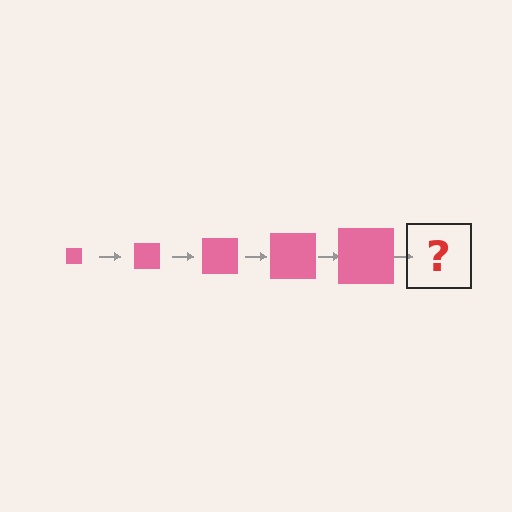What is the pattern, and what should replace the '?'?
The pattern is that the square gets progressively larger each step. The '?' should be a pink square, larger than the previous one.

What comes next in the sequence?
The next element should be a pink square, larger than the previous one.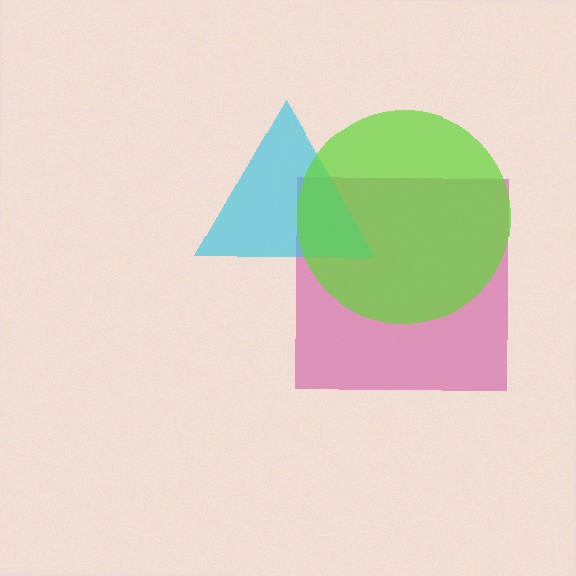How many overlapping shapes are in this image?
There are 3 overlapping shapes in the image.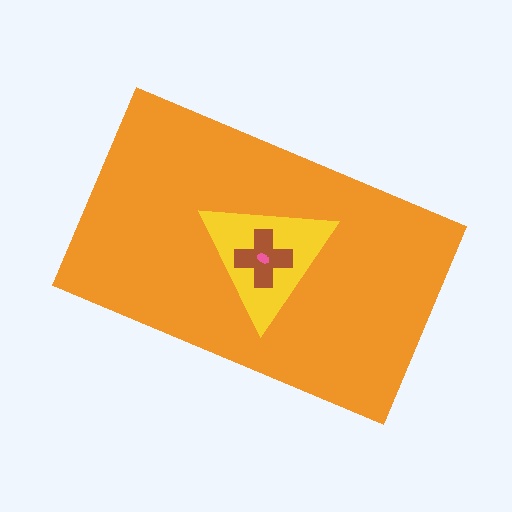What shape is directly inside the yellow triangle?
The brown cross.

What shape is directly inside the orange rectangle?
The yellow triangle.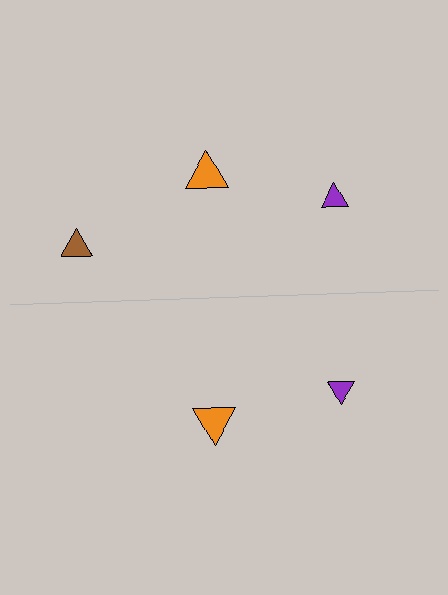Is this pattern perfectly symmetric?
No, the pattern is not perfectly symmetric. A brown triangle is missing from the bottom side.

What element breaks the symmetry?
A brown triangle is missing from the bottom side.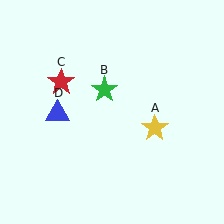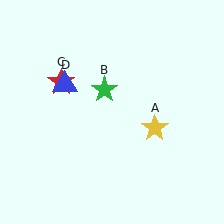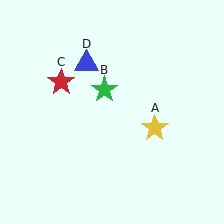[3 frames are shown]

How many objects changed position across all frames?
1 object changed position: blue triangle (object D).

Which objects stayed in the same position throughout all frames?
Yellow star (object A) and green star (object B) and red star (object C) remained stationary.